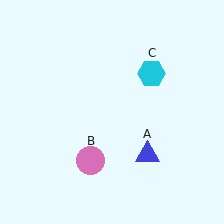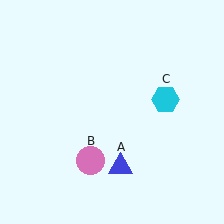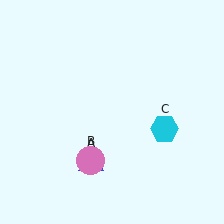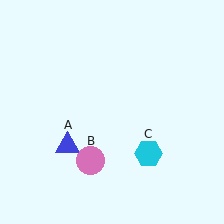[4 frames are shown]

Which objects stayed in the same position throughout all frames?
Pink circle (object B) remained stationary.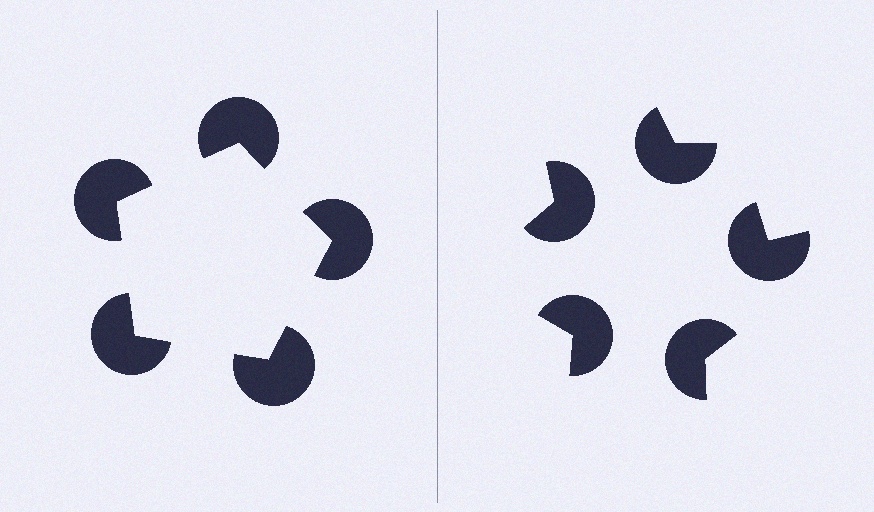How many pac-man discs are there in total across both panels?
10 — 5 on each side.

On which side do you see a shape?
An illusory pentagon appears on the left side. On the right side the wedge cuts are rotated, so no coherent shape forms.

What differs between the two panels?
The pac-man discs are positioned identically on both sides; only the wedge orientations differ. On the left they align to a pentagon; on the right they are misaligned.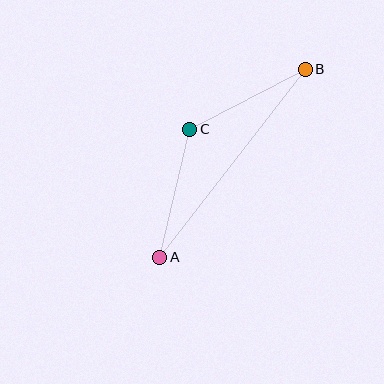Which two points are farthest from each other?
Points A and B are farthest from each other.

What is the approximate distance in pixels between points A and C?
The distance between A and C is approximately 131 pixels.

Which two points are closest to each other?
Points B and C are closest to each other.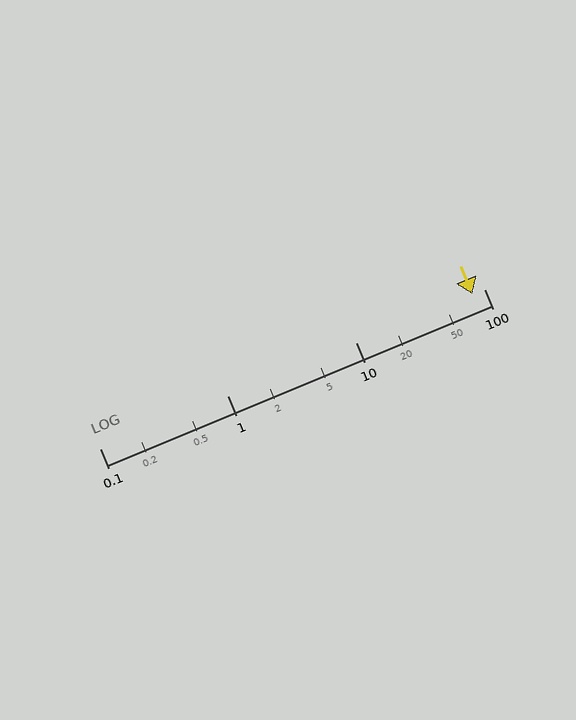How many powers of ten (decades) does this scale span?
The scale spans 3 decades, from 0.1 to 100.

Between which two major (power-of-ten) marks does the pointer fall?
The pointer is between 10 and 100.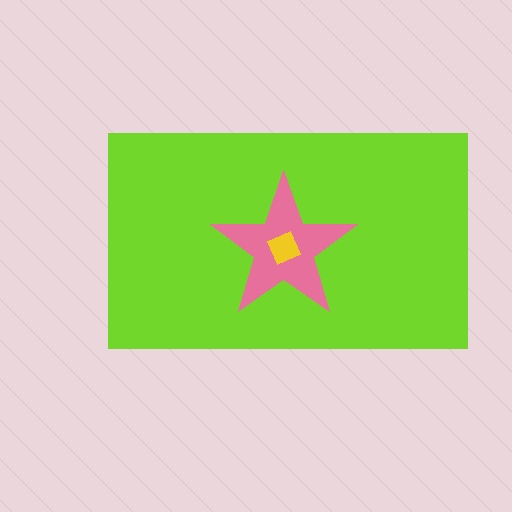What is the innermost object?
The yellow diamond.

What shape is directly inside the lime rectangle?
The pink star.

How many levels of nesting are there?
3.